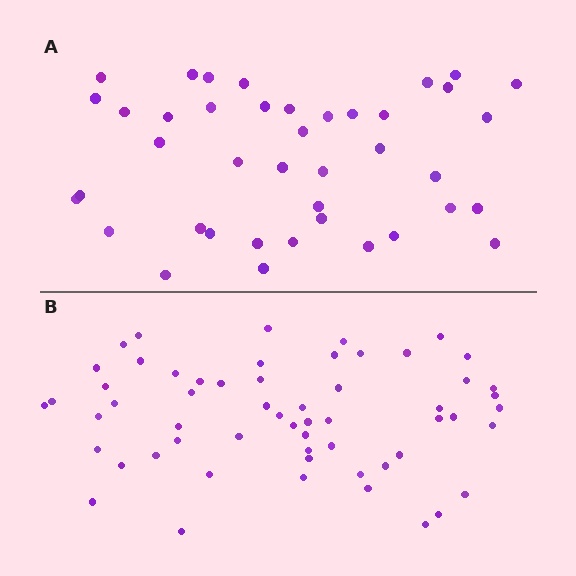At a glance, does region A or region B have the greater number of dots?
Region B (the bottom region) has more dots.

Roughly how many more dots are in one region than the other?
Region B has approximately 15 more dots than region A.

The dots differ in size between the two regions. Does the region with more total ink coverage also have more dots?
No. Region A has more total ink coverage because its dots are larger, but region B actually contains more individual dots. Total area can be misleading — the number of items is what matters here.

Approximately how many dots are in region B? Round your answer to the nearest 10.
About 60 dots. (The exact count is 58, which rounds to 60.)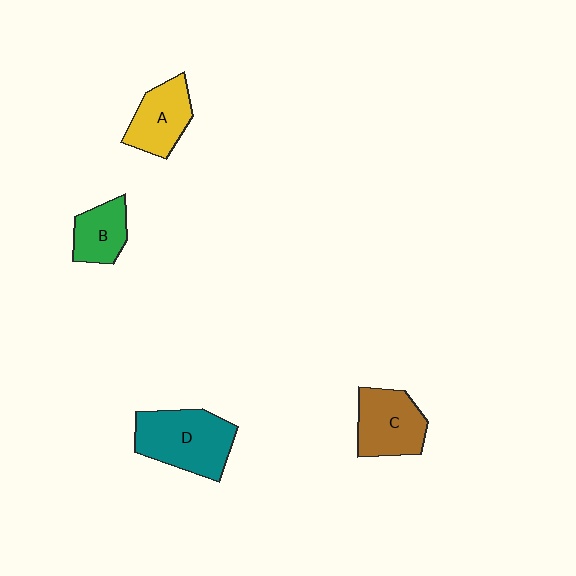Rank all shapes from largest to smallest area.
From largest to smallest: D (teal), C (brown), A (yellow), B (green).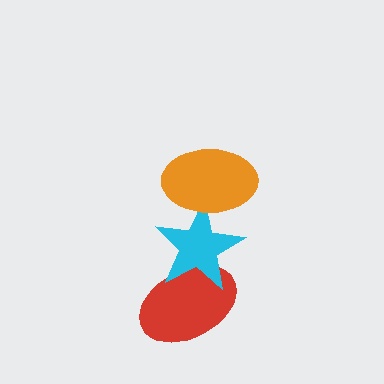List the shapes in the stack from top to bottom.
From top to bottom: the orange ellipse, the cyan star, the red ellipse.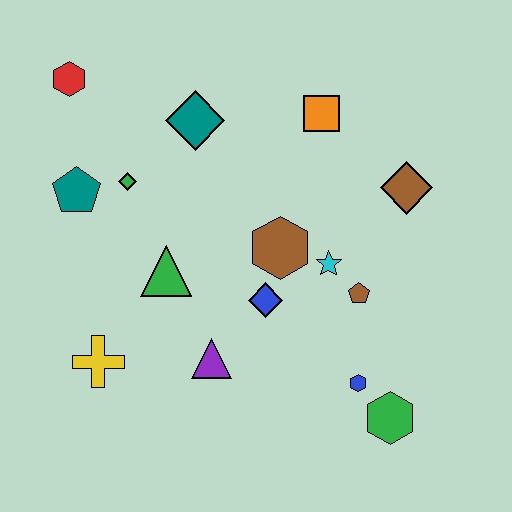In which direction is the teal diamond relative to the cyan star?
The teal diamond is above the cyan star.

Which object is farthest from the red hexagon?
The green hexagon is farthest from the red hexagon.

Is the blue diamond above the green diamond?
No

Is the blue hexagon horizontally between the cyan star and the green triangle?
No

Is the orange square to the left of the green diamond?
No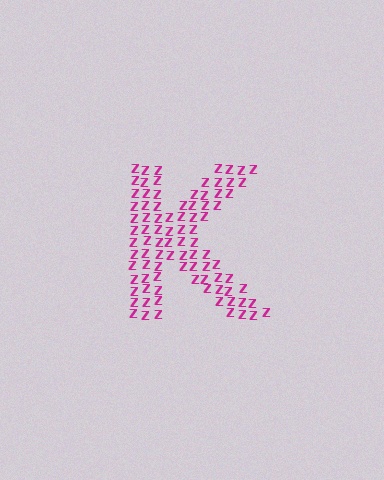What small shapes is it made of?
It is made of small letter Z's.